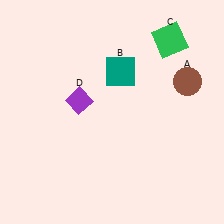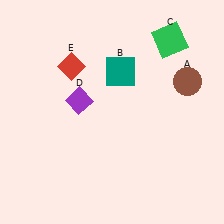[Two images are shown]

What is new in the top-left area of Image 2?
A red diamond (E) was added in the top-left area of Image 2.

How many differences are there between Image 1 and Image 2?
There is 1 difference between the two images.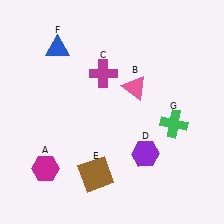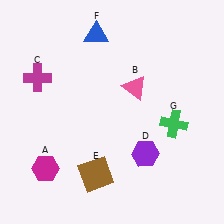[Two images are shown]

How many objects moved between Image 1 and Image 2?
2 objects moved between the two images.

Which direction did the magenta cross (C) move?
The magenta cross (C) moved left.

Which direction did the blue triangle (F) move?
The blue triangle (F) moved right.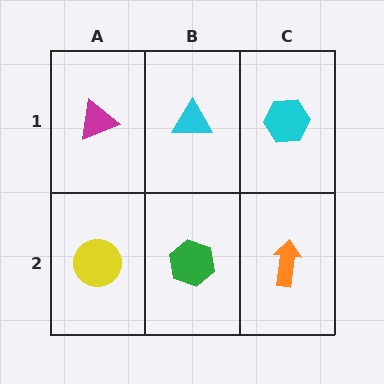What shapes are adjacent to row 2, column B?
A cyan triangle (row 1, column B), a yellow circle (row 2, column A), an orange arrow (row 2, column C).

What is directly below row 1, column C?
An orange arrow.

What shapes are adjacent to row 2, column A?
A magenta triangle (row 1, column A), a green hexagon (row 2, column B).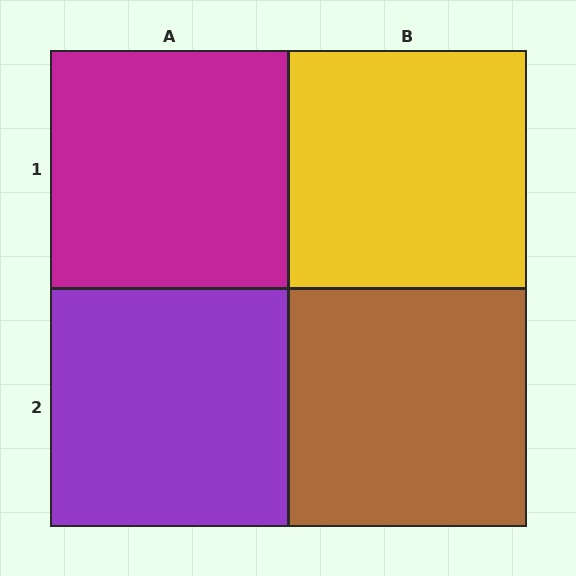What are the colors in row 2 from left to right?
Purple, brown.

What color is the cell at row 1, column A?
Magenta.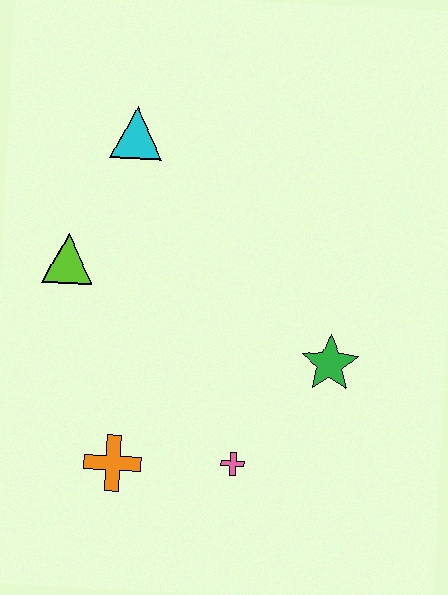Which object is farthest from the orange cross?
The cyan triangle is farthest from the orange cross.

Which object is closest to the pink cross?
The orange cross is closest to the pink cross.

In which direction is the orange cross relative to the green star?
The orange cross is to the left of the green star.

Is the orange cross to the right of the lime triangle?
Yes